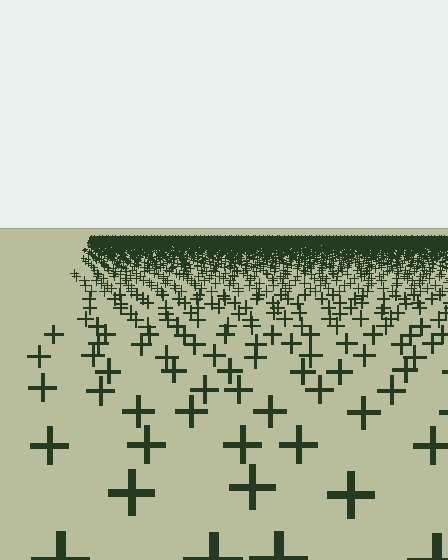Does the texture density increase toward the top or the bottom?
Density increases toward the top.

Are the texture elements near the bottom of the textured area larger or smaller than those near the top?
Larger. Near the bottom, elements are closer to the viewer and appear at a bigger on-screen size.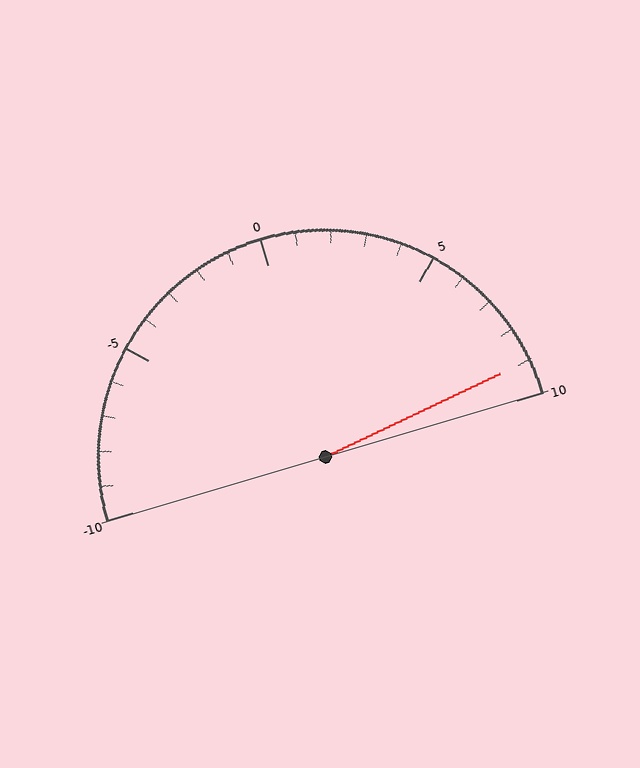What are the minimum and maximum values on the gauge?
The gauge ranges from -10 to 10.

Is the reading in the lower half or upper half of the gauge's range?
The reading is in the upper half of the range (-10 to 10).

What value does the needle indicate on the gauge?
The needle indicates approximately 9.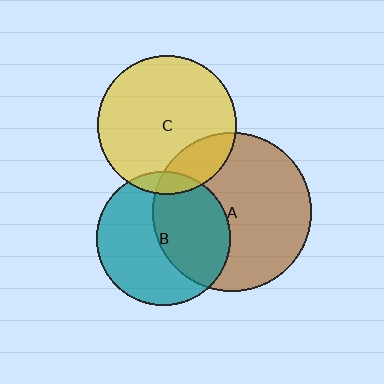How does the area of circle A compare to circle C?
Approximately 1.3 times.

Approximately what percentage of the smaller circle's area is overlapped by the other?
Approximately 20%.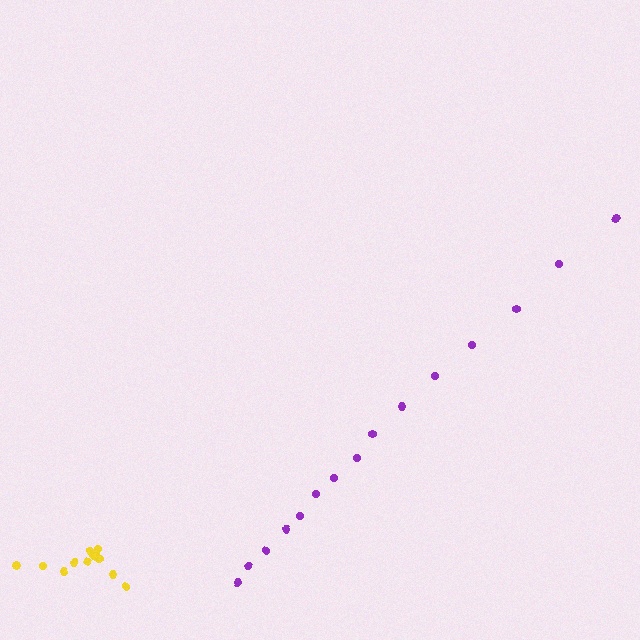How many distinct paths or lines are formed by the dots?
There are 2 distinct paths.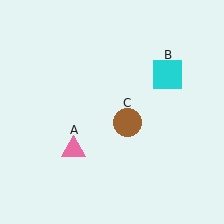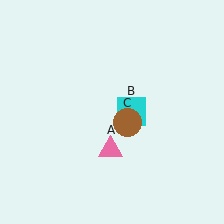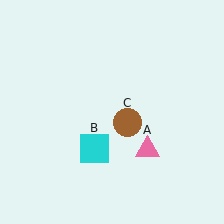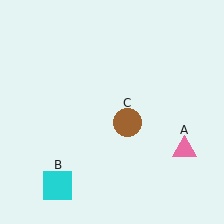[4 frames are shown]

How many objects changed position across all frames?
2 objects changed position: pink triangle (object A), cyan square (object B).